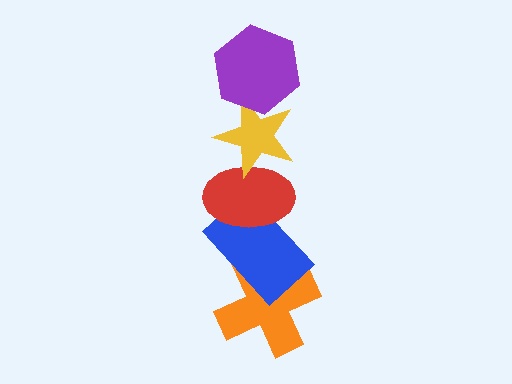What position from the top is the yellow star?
The yellow star is 2nd from the top.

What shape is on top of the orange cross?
The blue rectangle is on top of the orange cross.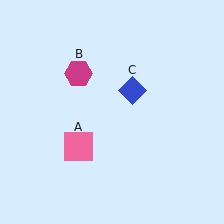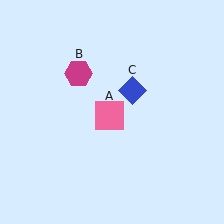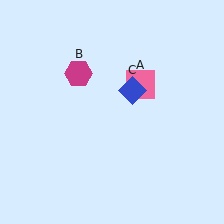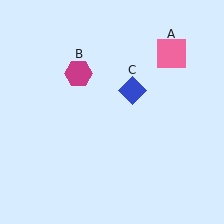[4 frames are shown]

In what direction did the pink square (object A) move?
The pink square (object A) moved up and to the right.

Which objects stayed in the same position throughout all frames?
Magenta hexagon (object B) and blue diamond (object C) remained stationary.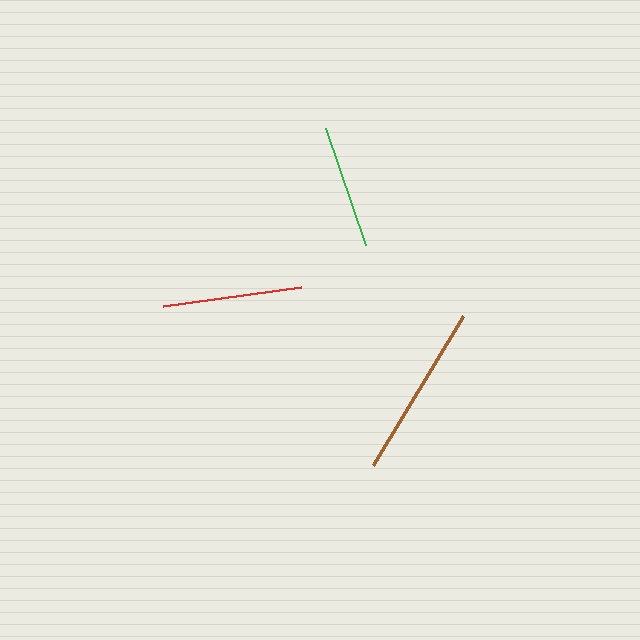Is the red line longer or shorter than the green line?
The red line is longer than the green line.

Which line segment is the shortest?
The green line is the shortest at approximately 124 pixels.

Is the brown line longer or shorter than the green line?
The brown line is longer than the green line.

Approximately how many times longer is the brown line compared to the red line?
The brown line is approximately 1.3 times the length of the red line.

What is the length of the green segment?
The green segment is approximately 124 pixels long.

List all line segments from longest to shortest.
From longest to shortest: brown, red, green.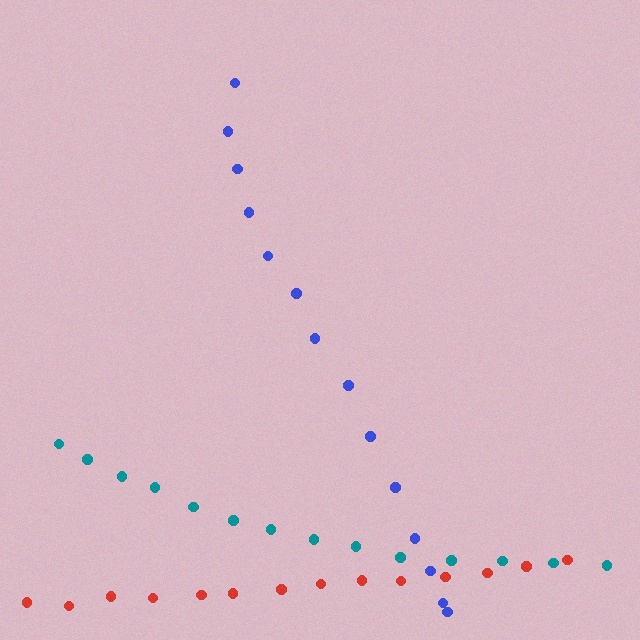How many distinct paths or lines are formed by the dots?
There are 3 distinct paths.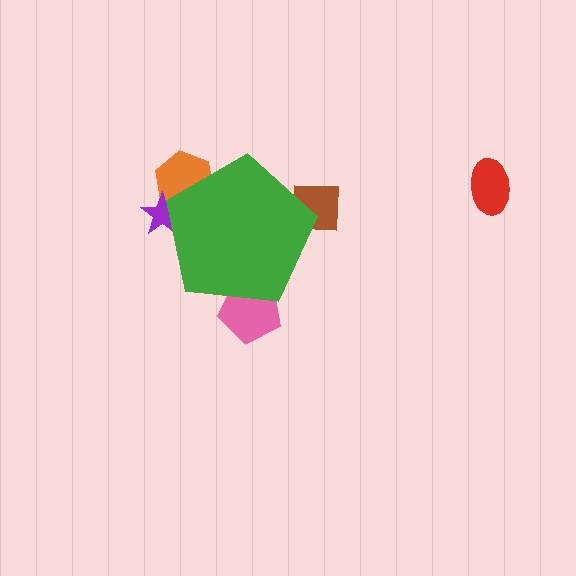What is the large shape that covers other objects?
A green pentagon.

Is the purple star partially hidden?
Yes, the purple star is partially hidden behind the green pentagon.